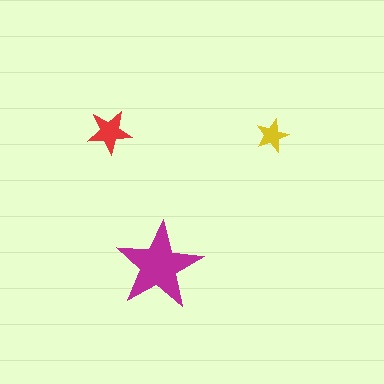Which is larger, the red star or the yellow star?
The red one.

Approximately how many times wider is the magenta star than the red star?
About 2 times wider.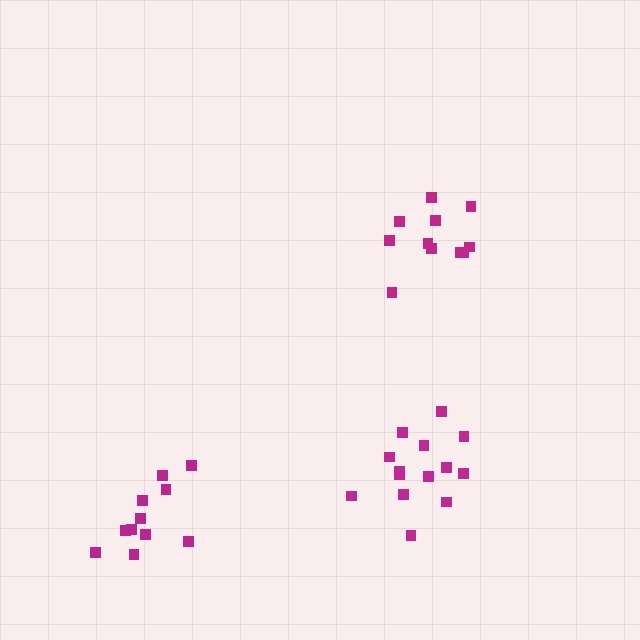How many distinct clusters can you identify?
There are 3 distinct clusters.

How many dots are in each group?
Group 1: 11 dots, Group 2: 11 dots, Group 3: 14 dots (36 total).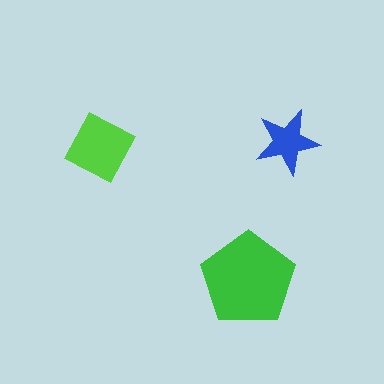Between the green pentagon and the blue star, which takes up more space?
The green pentagon.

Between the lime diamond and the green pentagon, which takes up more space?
The green pentagon.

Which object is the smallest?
The blue star.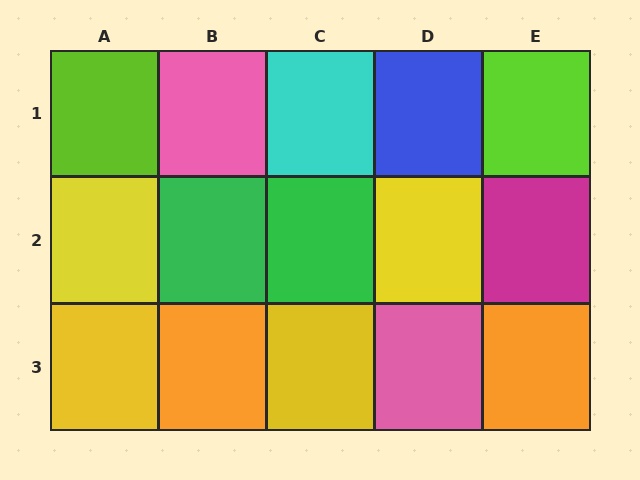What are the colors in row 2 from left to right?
Yellow, green, green, yellow, magenta.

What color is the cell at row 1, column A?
Lime.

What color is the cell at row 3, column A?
Yellow.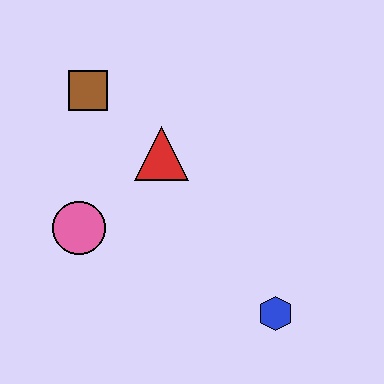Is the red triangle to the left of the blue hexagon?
Yes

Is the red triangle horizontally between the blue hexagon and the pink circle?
Yes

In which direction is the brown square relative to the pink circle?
The brown square is above the pink circle.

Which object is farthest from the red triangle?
The blue hexagon is farthest from the red triangle.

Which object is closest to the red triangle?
The brown square is closest to the red triangle.